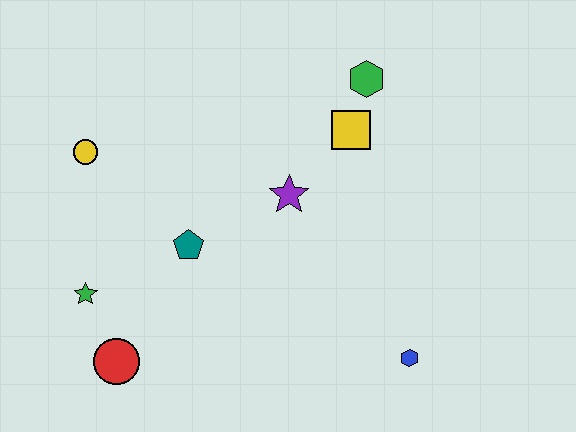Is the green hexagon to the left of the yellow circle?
No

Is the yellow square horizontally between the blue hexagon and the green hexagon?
No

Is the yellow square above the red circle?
Yes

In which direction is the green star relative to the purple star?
The green star is to the left of the purple star.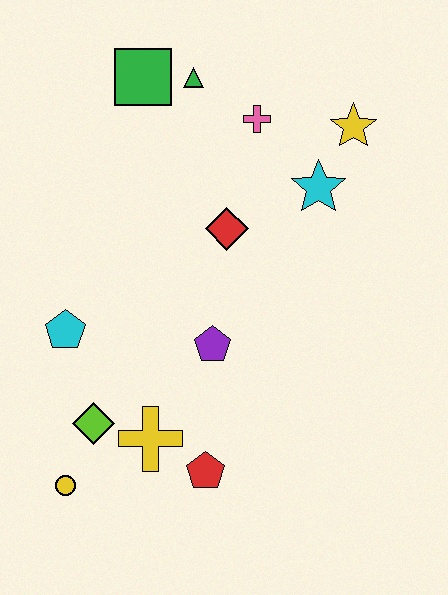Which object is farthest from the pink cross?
The yellow circle is farthest from the pink cross.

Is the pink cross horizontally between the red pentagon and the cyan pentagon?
No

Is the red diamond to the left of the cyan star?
Yes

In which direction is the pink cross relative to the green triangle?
The pink cross is to the right of the green triangle.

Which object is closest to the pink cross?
The green triangle is closest to the pink cross.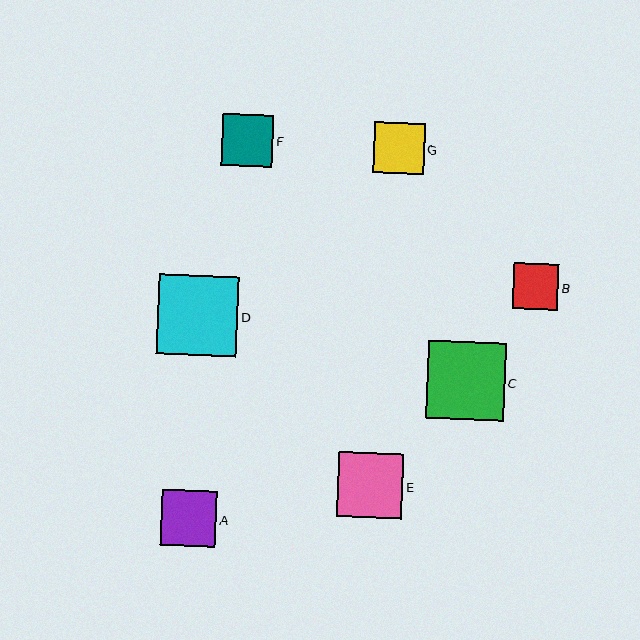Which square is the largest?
Square D is the largest with a size of approximately 80 pixels.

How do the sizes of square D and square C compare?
Square D and square C are approximately the same size.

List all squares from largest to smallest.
From largest to smallest: D, C, E, A, F, G, B.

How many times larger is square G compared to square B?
Square G is approximately 1.1 times the size of square B.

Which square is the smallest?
Square B is the smallest with a size of approximately 46 pixels.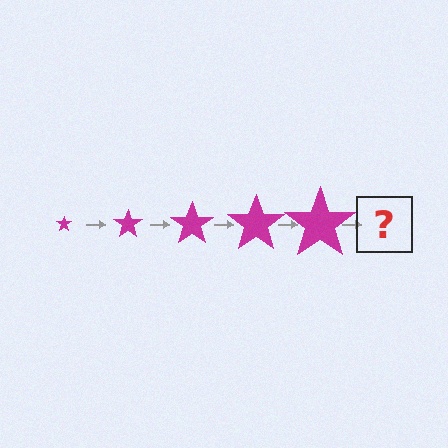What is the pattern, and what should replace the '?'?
The pattern is that the star gets progressively larger each step. The '?' should be a magenta star, larger than the previous one.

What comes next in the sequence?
The next element should be a magenta star, larger than the previous one.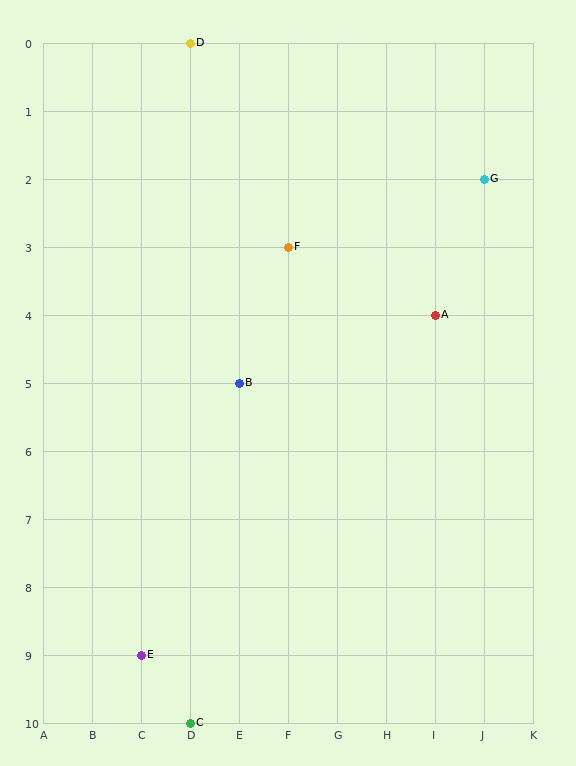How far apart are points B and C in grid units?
Points B and C are 1 column and 5 rows apart (about 5.1 grid units diagonally).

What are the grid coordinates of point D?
Point D is at grid coordinates (D, 0).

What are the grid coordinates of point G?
Point G is at grid coordinates (J, 2).